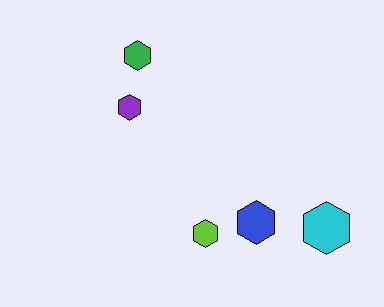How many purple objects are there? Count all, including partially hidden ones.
There is 1 purple object.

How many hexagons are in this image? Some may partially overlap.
There are 5 hexagons.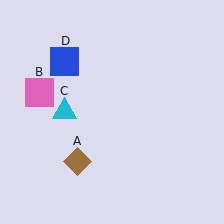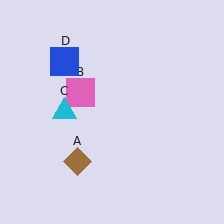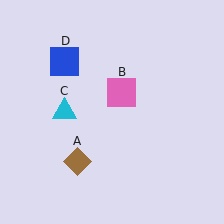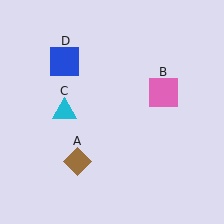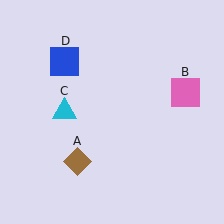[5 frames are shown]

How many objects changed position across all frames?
1 object changed position: pink square (object B).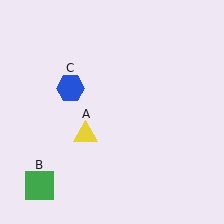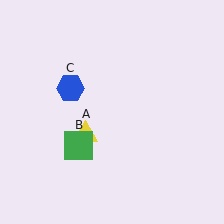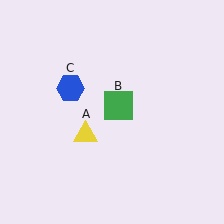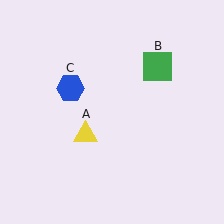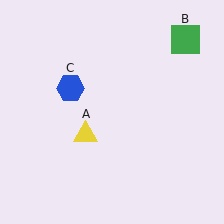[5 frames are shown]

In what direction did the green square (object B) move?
The green square (object B) moved up and to the right.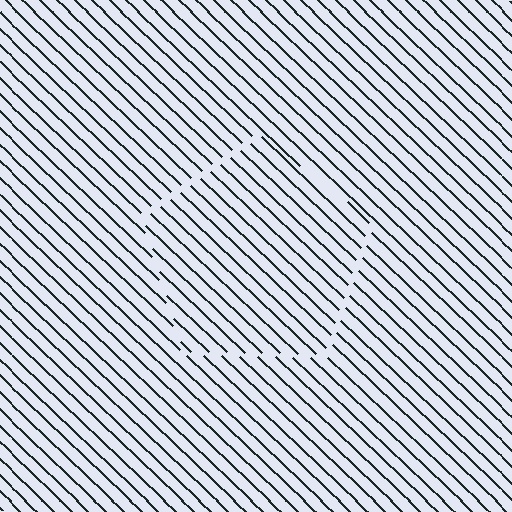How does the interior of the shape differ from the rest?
The interior of the shape contains the same grating, shifted by half a period — the contour is defined by the phase discontinuity where line-ends from the inner and outer gratings abut.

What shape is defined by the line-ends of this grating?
An illusory pentagon. The interior of the shape contains the same grating, shifted by half a period — the contour is defined by the phase discontinuity where line-ends from the inner and outer gratings abut.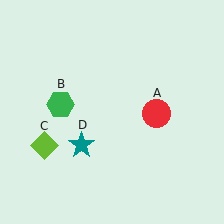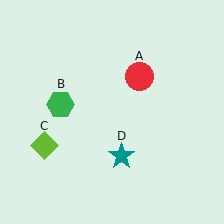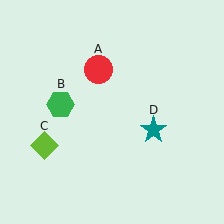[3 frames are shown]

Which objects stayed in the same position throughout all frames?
Green hexagon (object B) and lime diamond (object C) remained stationary.